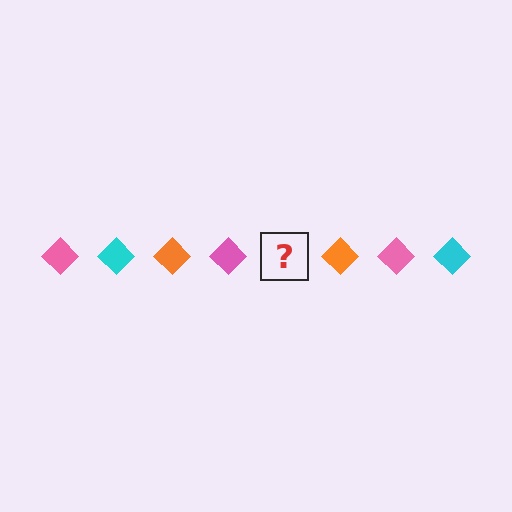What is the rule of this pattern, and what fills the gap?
The rule is that the pattern cycles through pink, cyan, orange diamonds. The gap should be filled with a cyan diamond.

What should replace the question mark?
The question mark should be replaced with a cyan diamond.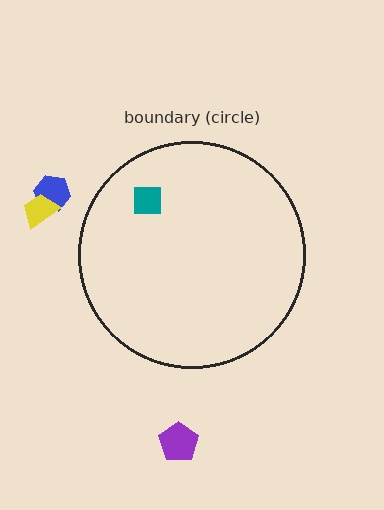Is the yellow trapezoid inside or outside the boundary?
Outside.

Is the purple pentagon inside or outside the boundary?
Outside.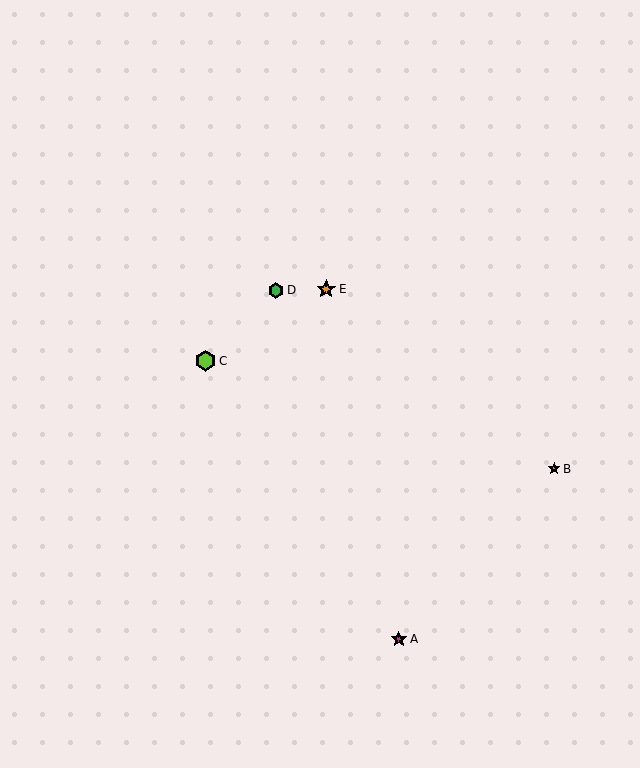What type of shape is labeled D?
Shape D is a green hexagon.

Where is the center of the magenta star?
The center of the magenta star is at (399, 639).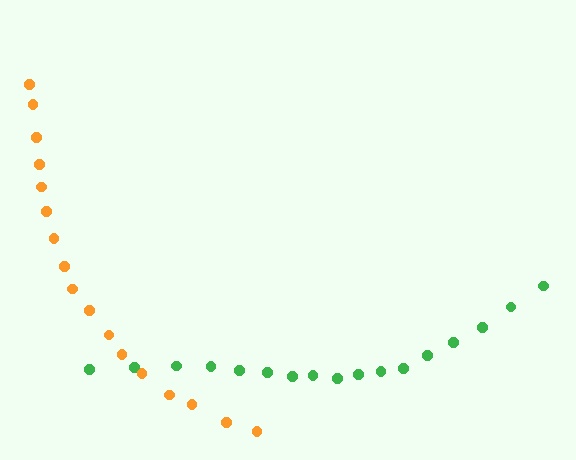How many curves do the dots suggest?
There are 2 distinct paths.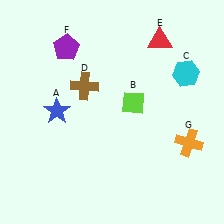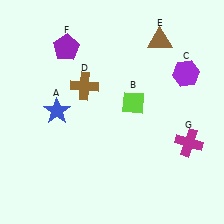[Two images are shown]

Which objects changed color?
C changed from cyan to purple. E changed from red to brown. G changed from orange to magenta.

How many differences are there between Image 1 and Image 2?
There are 3 differences between the two images.